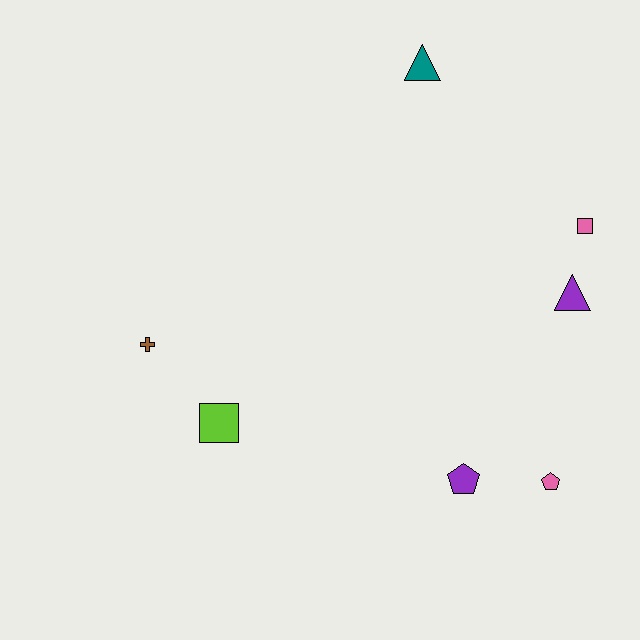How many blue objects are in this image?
There are no blue objects.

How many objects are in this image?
There are 7 objects.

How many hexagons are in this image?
There are no hexagons.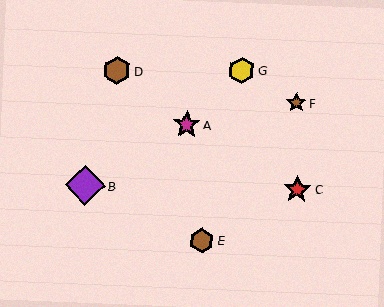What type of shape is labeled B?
Shape B is a purple diamond.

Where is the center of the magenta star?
The center of the magenta star is at (187, 125).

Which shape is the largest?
The purple diamond (labeled B) is the largest.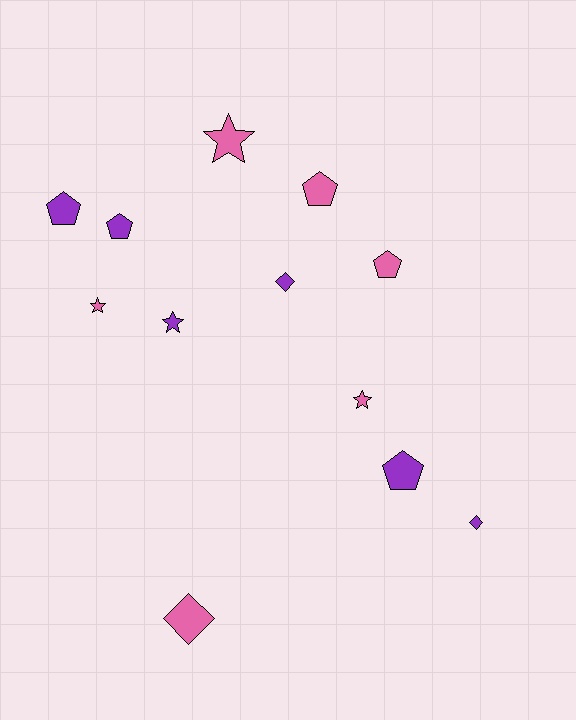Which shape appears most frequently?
Pentagon, with 5 objects.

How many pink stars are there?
There are 3 pink stars.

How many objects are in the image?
There are 12 objects.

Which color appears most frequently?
Purple, with 6 objects.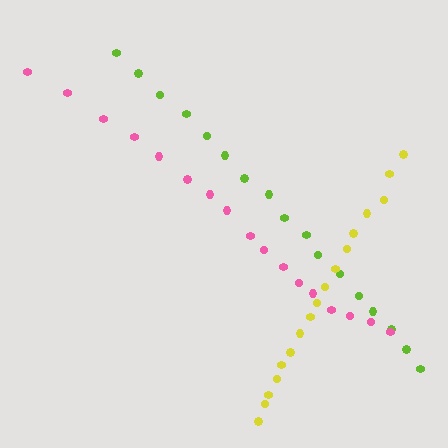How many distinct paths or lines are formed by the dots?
There are 3 distinct paths.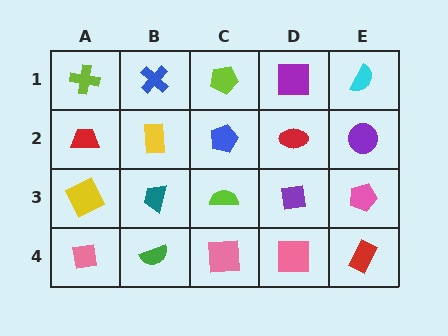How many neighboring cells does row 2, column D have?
4.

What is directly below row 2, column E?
A pink pentagon.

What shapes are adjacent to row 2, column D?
A purple square (row 1, column D), a purple square (row 3, column D), a blue pentagon (row 2, column C), a purple circle (row 2, column E).